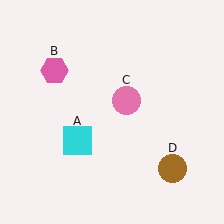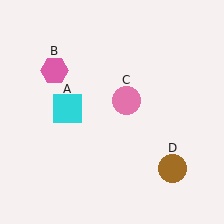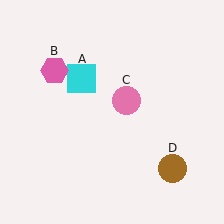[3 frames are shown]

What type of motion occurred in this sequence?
The cyan square (object A) rotated clockwise around the center of the scene.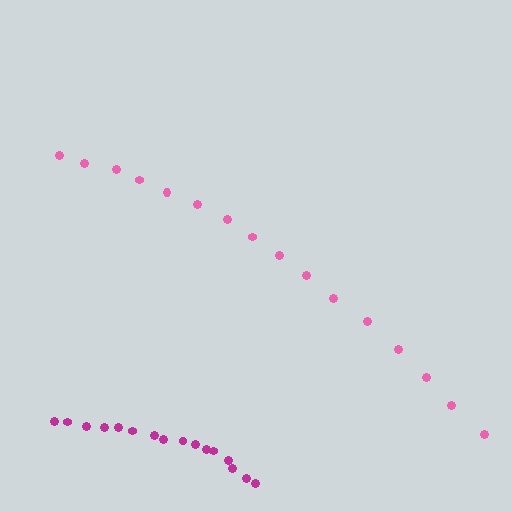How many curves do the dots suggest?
There are 2 distinct paths.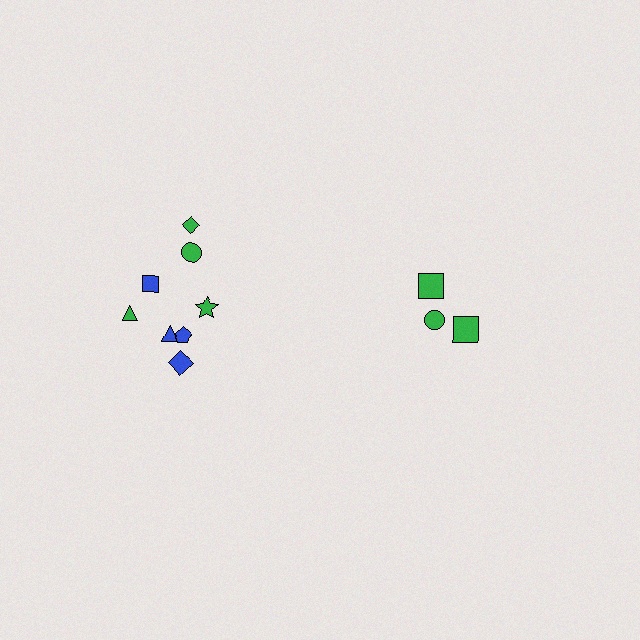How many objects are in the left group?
There are 8 objects.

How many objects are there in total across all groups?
There are 11 objects.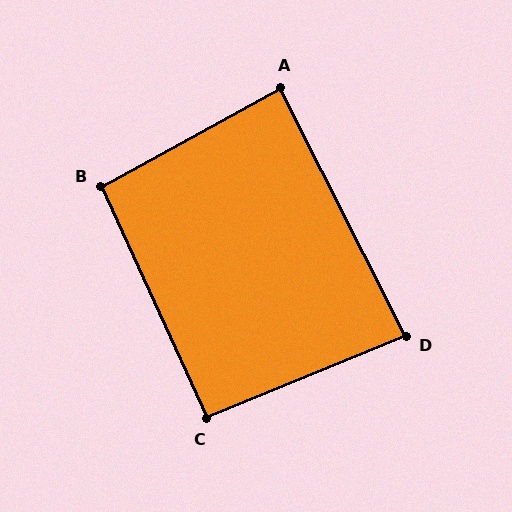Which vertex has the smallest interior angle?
D, at approximately 86 degrees.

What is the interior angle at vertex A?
Approximately 88 degrees (approximately right).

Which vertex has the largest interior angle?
B, at approximately 94 degrees.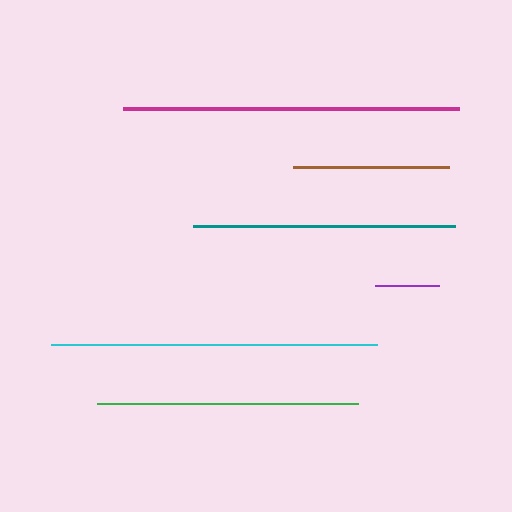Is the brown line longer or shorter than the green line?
The green line is longer than the brown line.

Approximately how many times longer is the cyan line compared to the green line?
The cyan line is approximately 1.2 times the length of the green line.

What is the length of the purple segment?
The purple segment is approximately 64 pixels long.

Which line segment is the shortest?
The purple line is the shortest at approximately 64 pixels.